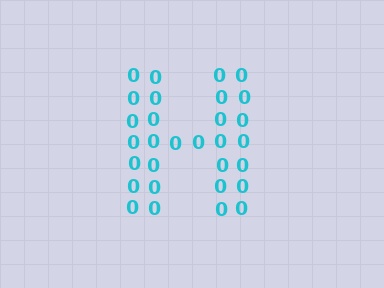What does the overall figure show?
The overall figure shows the letter H.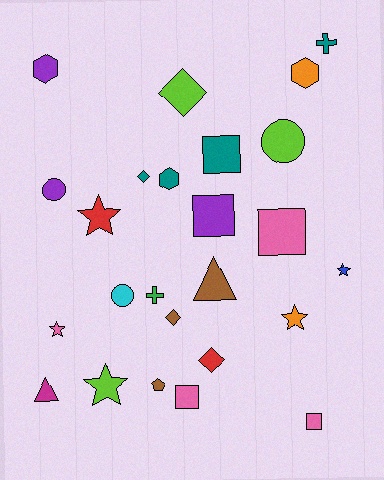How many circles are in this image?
There are 3 circles.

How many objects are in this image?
There are 25 objects.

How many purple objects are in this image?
There are 3 purple objects.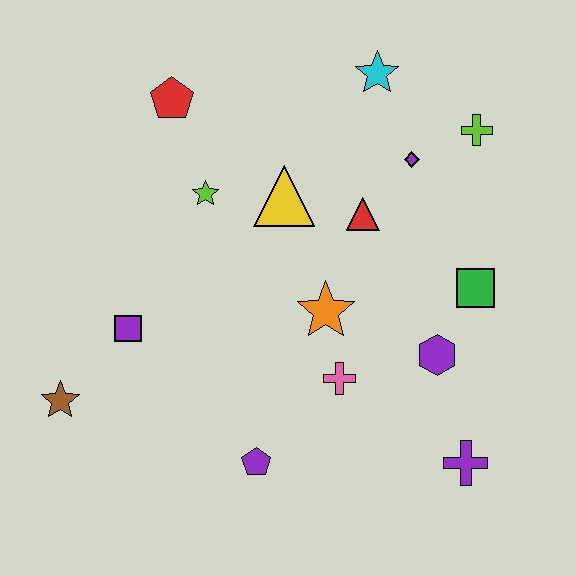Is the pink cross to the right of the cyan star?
No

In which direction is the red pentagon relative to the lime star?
The red pentagon is above the lime star.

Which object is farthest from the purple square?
The lime cross is farthest from the purple square.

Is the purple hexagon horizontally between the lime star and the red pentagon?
No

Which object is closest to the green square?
The purple hexagon is closest to the green square.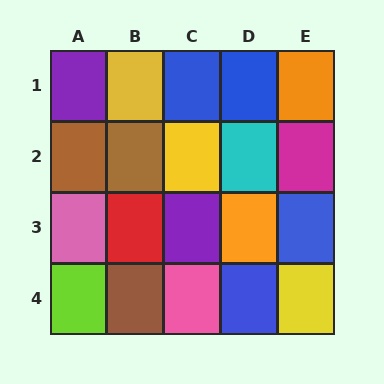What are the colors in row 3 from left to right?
Pink, red, purple, orange, blue.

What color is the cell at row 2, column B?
Brown.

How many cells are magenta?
1 cell is magenta.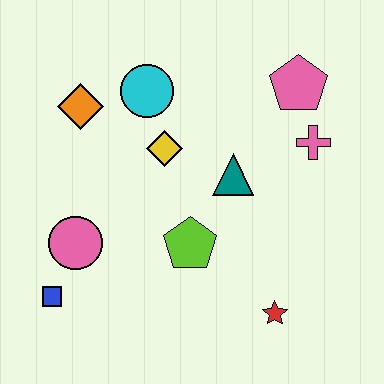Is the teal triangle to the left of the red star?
Yes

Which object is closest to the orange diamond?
The cyan circle is closest to the orange diamond.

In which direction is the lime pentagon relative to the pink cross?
The lime pentagon is to the left of the pink cross.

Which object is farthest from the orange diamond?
The red star is farthest from the orange diamond.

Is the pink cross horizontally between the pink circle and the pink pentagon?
No